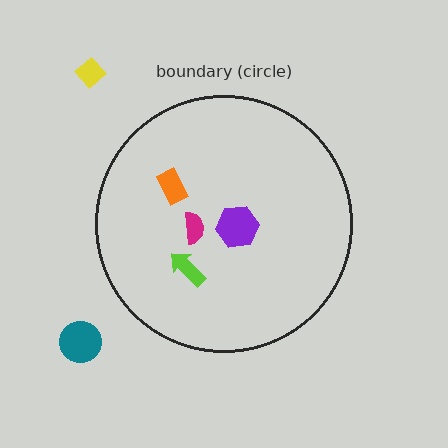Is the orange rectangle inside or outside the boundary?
Inside.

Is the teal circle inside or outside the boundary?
Outside.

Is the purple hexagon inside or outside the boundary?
Inside.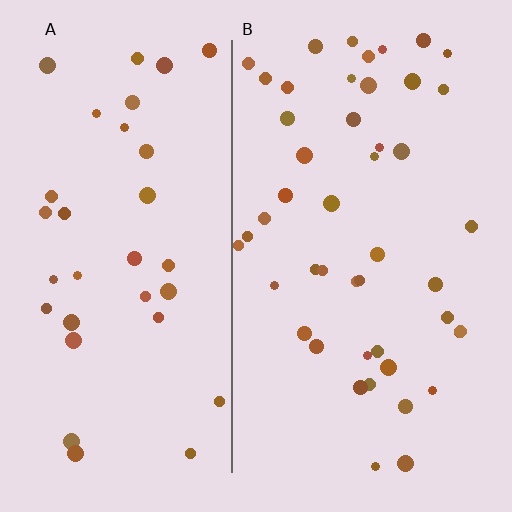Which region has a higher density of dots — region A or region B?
B (the right).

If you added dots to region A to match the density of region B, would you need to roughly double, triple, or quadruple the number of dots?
Approximately double.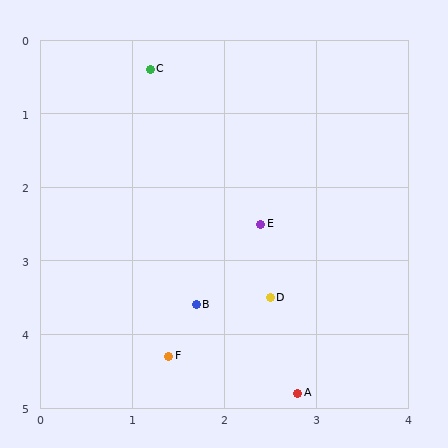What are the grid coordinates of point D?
Point D is at approximately (2.5, 3.5).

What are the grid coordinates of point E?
Point E is at approximately (2.4, 2.5).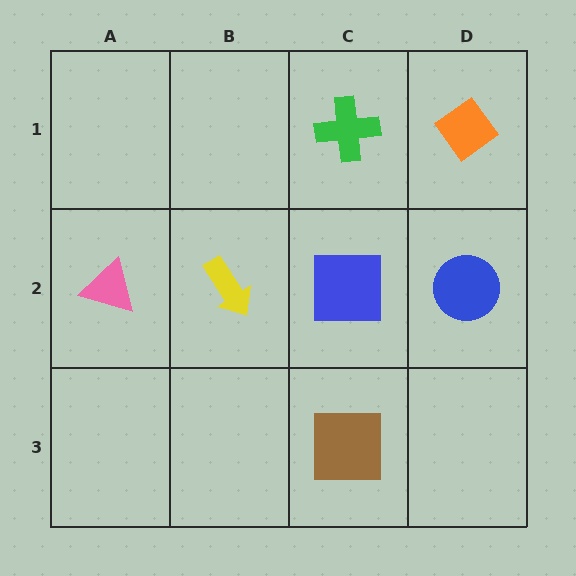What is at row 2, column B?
A yellow arrow.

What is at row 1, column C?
A green cross.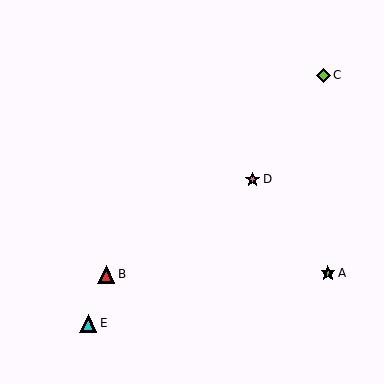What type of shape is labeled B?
Shape B is a red triangle.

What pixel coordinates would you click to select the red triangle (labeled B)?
Click at (106, 274) to select the red triangle B.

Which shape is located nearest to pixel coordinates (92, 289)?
The red triangle (labeled B) at (106, 274) is nearest to that location.